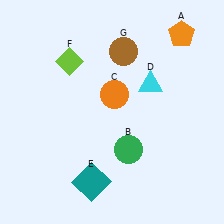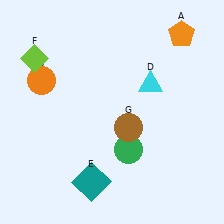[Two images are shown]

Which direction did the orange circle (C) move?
The orange circle (C) moved left.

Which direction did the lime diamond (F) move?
The lime diamond (F) moved left.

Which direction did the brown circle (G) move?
The brown circle (G) moved down.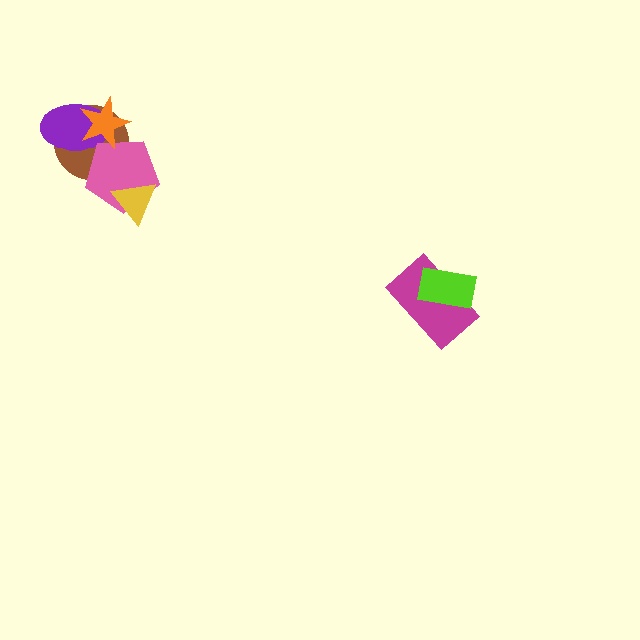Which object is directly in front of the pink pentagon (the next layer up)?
The orange star is directly in front of the pink pentagon.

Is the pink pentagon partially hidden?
Yes, it is partially covered by another shape.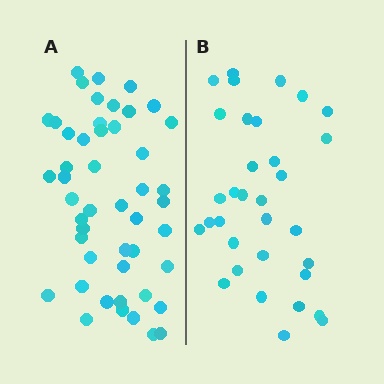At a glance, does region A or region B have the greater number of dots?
Region A (the left region) has more dots.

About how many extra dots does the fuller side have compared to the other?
Region A has approximately 15 more dots than region B.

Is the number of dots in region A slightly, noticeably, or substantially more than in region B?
Region A has substantially more. The ratio is roughly 1.5 to 1.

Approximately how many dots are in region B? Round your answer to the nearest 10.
About 30 dots. (The exact count is 33, which rounds to 30.)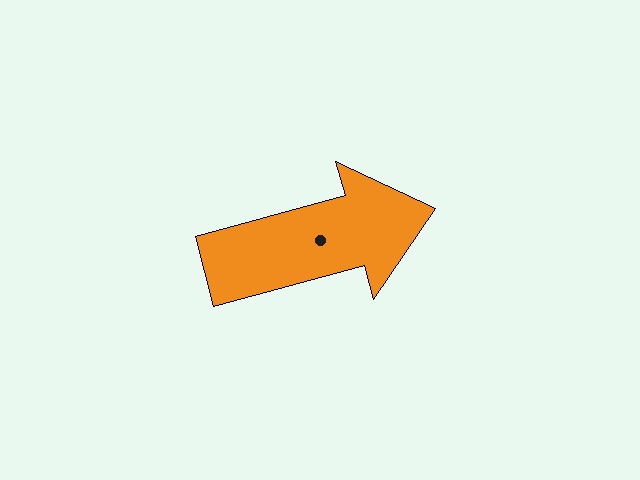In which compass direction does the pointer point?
East.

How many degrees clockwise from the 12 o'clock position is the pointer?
Approximately 75 degrees.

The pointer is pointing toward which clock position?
Roughly 2 o'clock.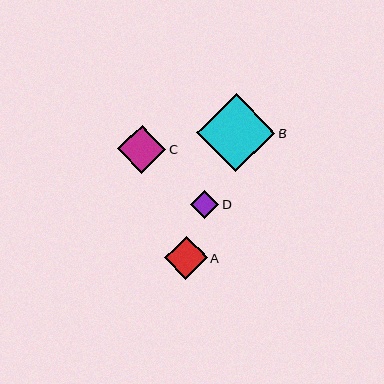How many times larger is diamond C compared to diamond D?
Diamond C is approximately 1.7 times the size of diamond D.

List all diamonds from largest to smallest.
From largest to smallest: B, C, A, D.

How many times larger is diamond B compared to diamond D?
Diamond B is approximately 2.8 times the size of diamond D.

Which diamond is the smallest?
Diamond D is the smallest with a size of approximately 28 pixels.